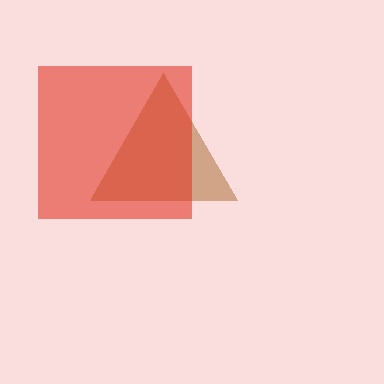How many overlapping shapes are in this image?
There are 2 overlapping shapes in the image.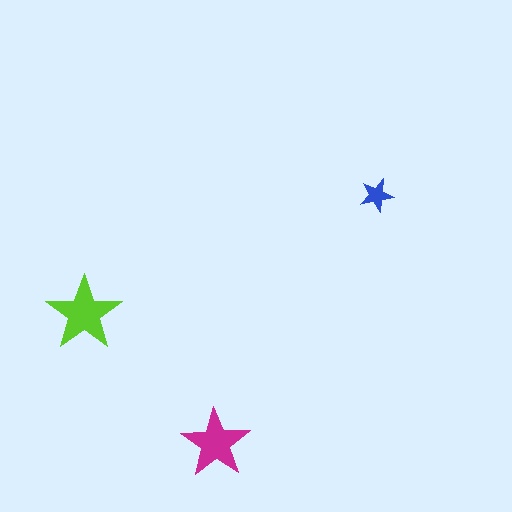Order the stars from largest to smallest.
the lime one, the magenta one, the blue one.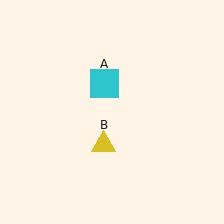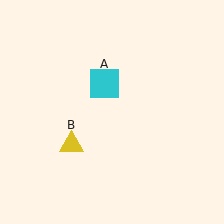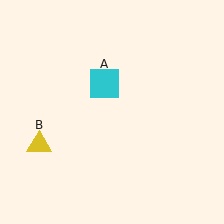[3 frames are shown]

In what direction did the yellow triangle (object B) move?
The yellow triangle (object B) moved left.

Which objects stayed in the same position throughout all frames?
Cyan square (object A) remained stationary.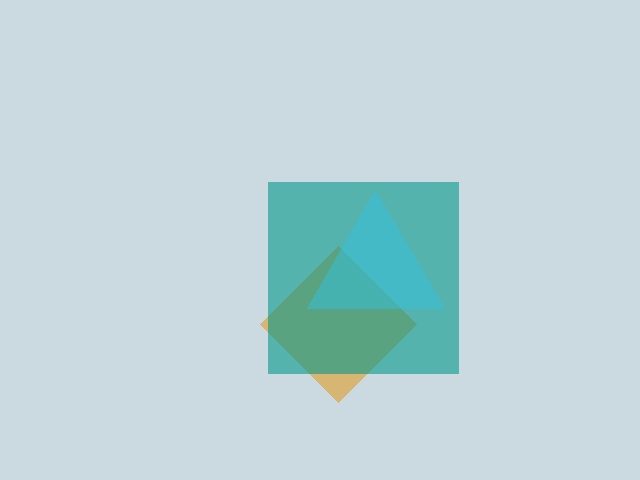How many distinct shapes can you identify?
There are 3 distinct shapes: an orange diamond, a teal square, a cyan triangle.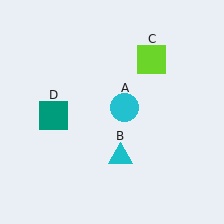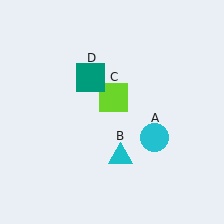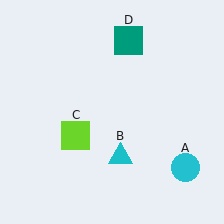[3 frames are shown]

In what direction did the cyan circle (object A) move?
The cyan circle (object A) moved down and to the right.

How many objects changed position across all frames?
3 objects changed position: cyan circle (object A), lime square (object C), teal square (object D).